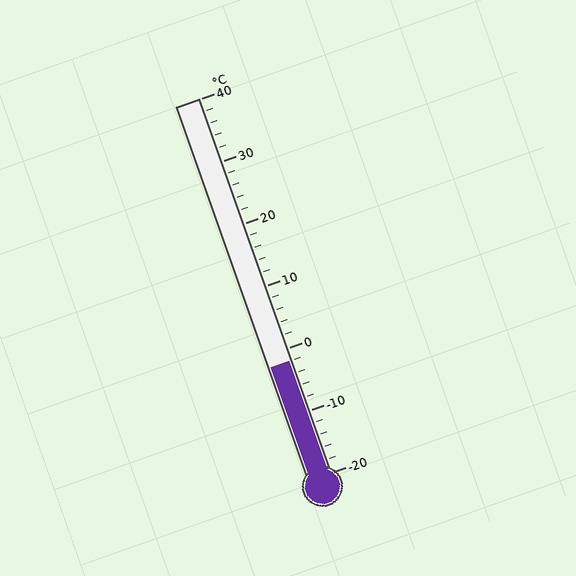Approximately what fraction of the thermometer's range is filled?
The thermometer is filled to approximately 30% of its range.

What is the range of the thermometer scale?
The thermometer scale ranges from -20°C to 40°C.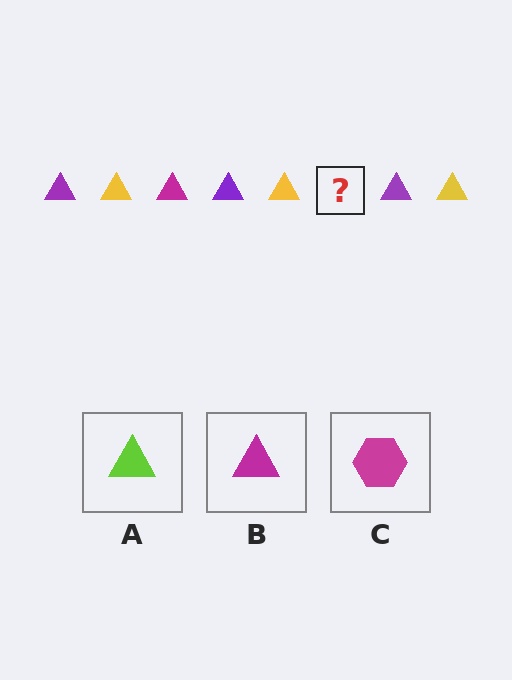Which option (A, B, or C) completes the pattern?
B.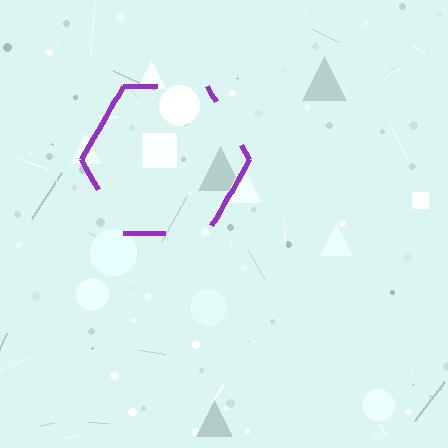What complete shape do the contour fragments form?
The contour fragments form a hexagon.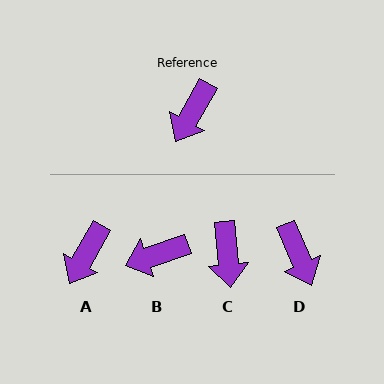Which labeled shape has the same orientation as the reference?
A.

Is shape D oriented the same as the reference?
No, it is off by about 53 degrees.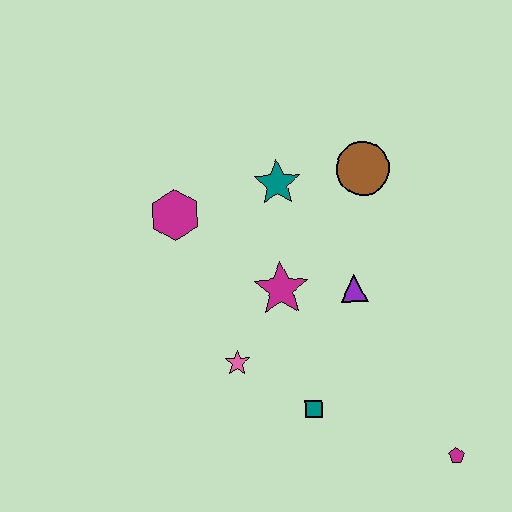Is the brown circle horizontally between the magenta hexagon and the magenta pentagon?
Yes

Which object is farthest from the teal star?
The magenta pentagon is farthest from the teal star.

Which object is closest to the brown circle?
The teal star is closest to the brown circle.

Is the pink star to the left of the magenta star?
Yes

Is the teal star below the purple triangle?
No